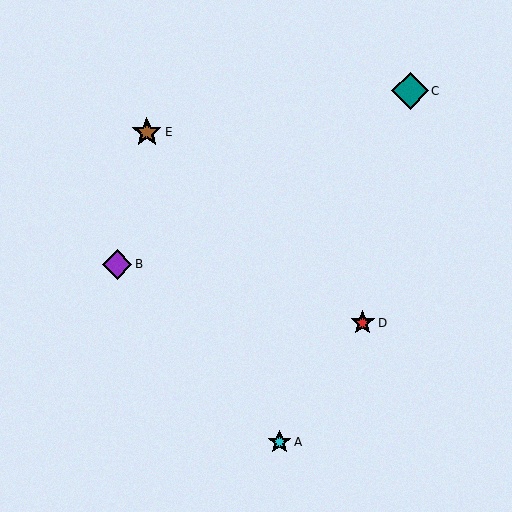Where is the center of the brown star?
The center of the brown star is at (147, 132).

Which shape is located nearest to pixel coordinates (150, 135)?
The brown star (labeled E) at (147, 132) is nearest to that location.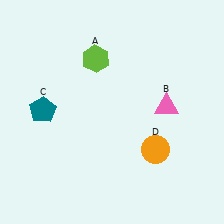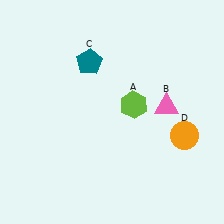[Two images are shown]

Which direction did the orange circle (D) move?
The orange circle (D) moved right.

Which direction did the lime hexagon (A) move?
The lime hexagon (A) moved down.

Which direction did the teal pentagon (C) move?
The teal pentagon (C) moved up.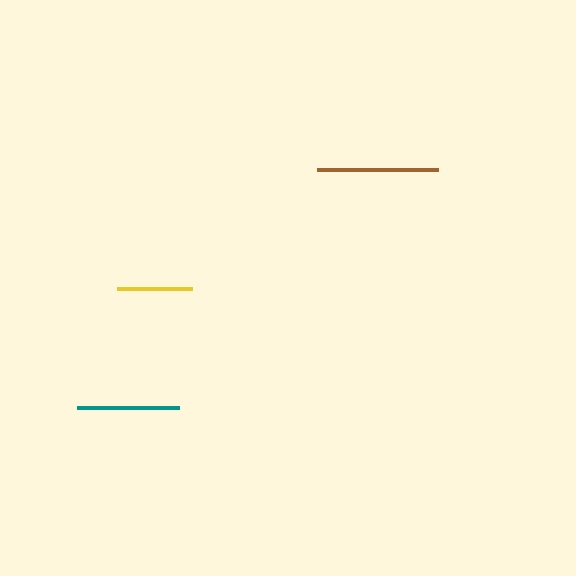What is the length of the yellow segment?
The yellow segment is approximately 75 pixels long.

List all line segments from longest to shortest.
From longest to shortest: brown, teal, yellow.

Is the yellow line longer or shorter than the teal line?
The teal line is longer than the yellow line.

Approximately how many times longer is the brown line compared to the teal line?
The brown line is approximately 1.2 times the length of the teal line.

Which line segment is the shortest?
The yellow line is the shortest at approximately 75 pixels.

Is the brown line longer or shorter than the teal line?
The brown line is longer than the teal line.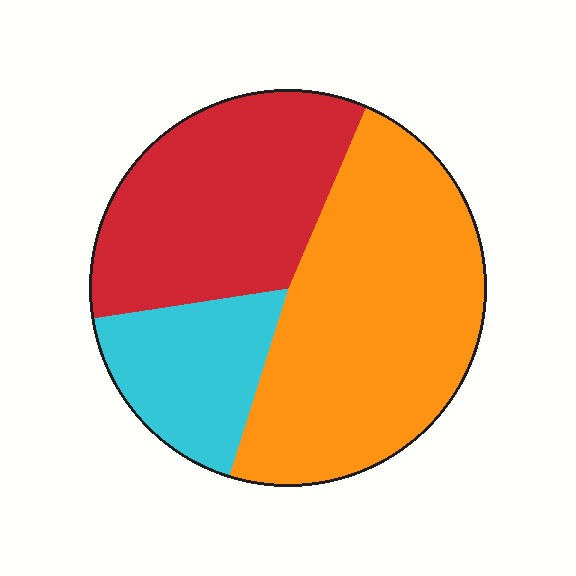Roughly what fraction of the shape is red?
Red covers about 35% of the shape.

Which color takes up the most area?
Orange, at roughly 50%.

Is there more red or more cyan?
Red.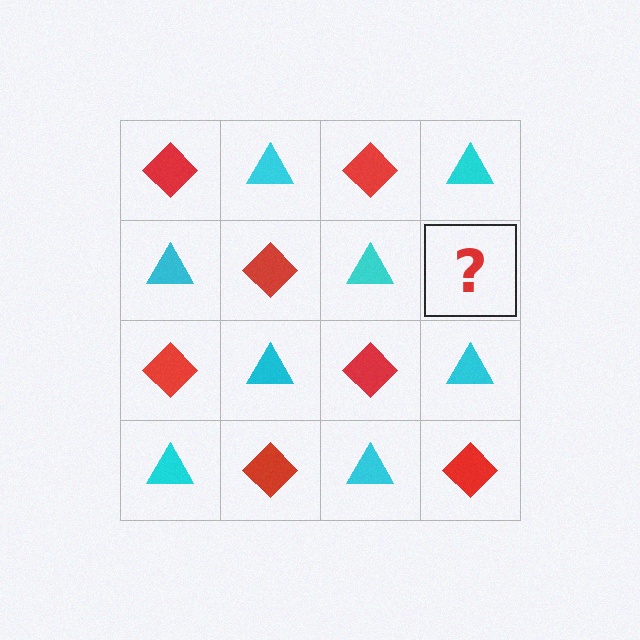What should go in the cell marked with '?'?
The missing cell should contain a red diamond.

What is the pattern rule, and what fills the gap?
The rule is that it alternates red diamond and cyan triangle in a checkerboard pattern. The gap should be filled with a red diamond.